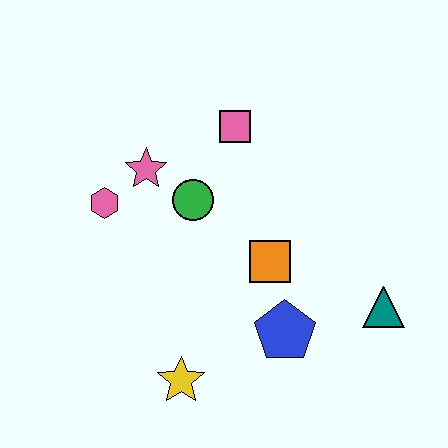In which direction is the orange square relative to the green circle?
The orange square is to the right of the green circle.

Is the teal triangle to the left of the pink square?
No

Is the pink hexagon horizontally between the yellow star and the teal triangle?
No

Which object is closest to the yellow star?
The blue pentagon is closest to the yellow star.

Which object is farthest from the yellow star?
The pink square is farthest from the yellow star.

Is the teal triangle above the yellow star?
Yes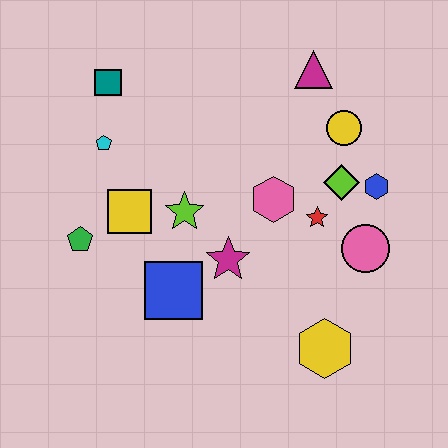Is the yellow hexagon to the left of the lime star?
No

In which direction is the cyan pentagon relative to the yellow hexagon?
The cyan pentagon is to the left of the yellow hexagon.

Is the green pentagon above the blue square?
Yes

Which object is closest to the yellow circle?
The lime diamond is closest to the yellow circle.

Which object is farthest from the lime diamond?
The green pentagon is farthest from the lime diamond.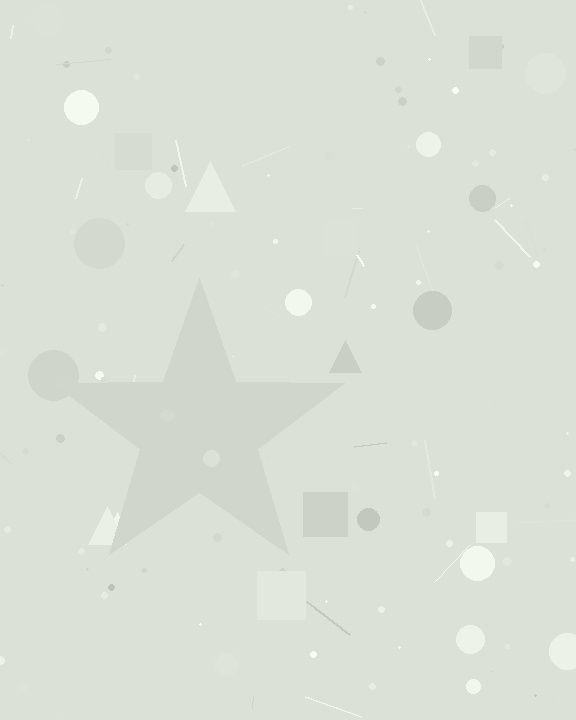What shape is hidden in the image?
A star is hidden in the image.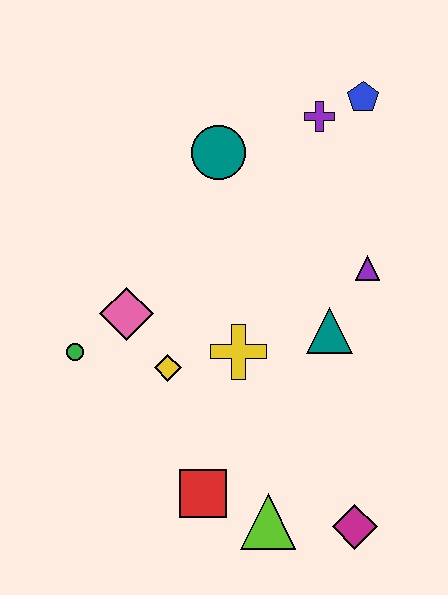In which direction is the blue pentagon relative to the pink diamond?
The blue pentagon is to the right of the pink diamond.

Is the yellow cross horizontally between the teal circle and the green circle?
No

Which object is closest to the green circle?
The pink diamond is closest to the green circle.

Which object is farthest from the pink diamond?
The blue pentagon is farthest from the pink diamond.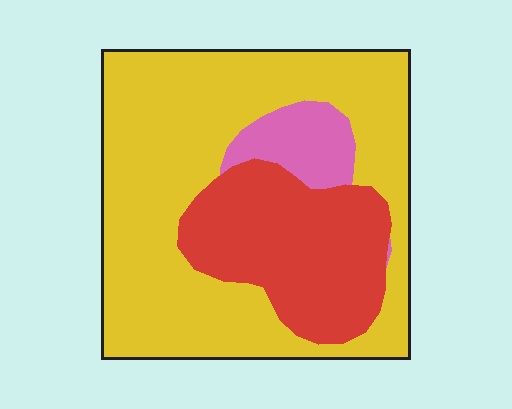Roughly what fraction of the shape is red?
Red covers around 30% of the shape.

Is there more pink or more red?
Red.